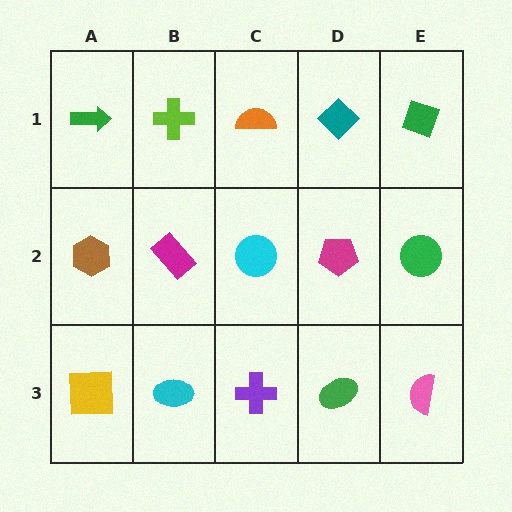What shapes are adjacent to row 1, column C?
A cyan circle (row 2, column C), a lime cross (row 1, column B), a teal diamond (row 1, column D).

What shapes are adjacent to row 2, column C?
An orange semicircle (row 1, column C), a purple cross (row 3, column C), a magenta rectangle (row 2, column B), a magenta pentagon (row 2, column D).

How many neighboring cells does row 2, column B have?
4.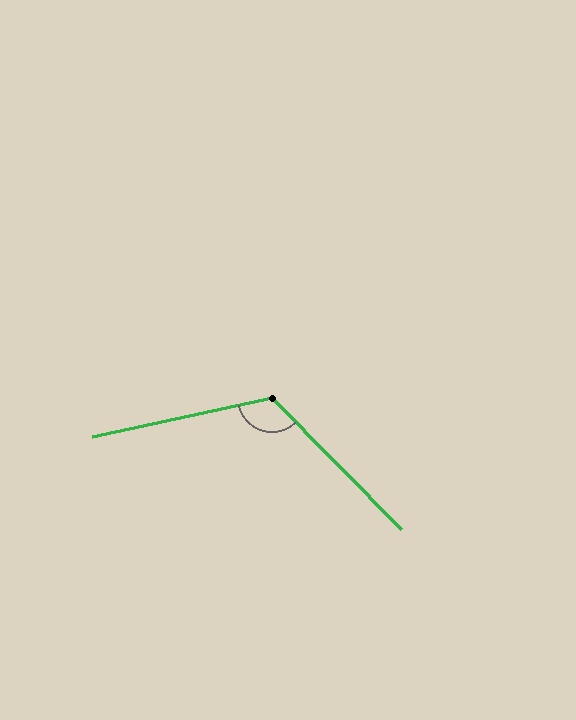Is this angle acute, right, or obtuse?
It is obtuse.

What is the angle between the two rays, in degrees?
Approximately 122 degrees.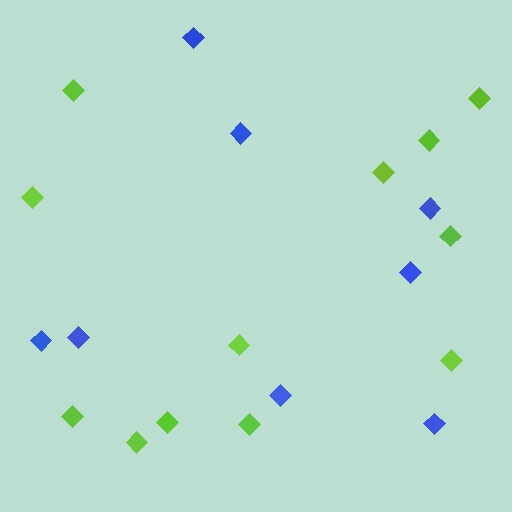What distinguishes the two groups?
There are 2 groups: one group of lime diamonds (12) and one group of blue diamonds (8).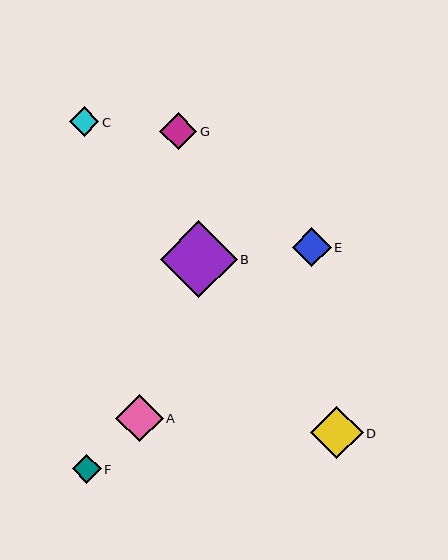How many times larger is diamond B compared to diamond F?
Diamond B is approximately 2.7 times the size of diamond F.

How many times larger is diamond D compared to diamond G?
Diamond D is approximately 1.4 times the size of diamond G.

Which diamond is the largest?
Diamond B is the largest with a size of approximately 77 pixels.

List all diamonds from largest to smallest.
From largest to smallest: B, D, A, E, G, C, F.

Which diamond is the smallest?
Diamond F is the smallest with a size of approximately 29 pixels.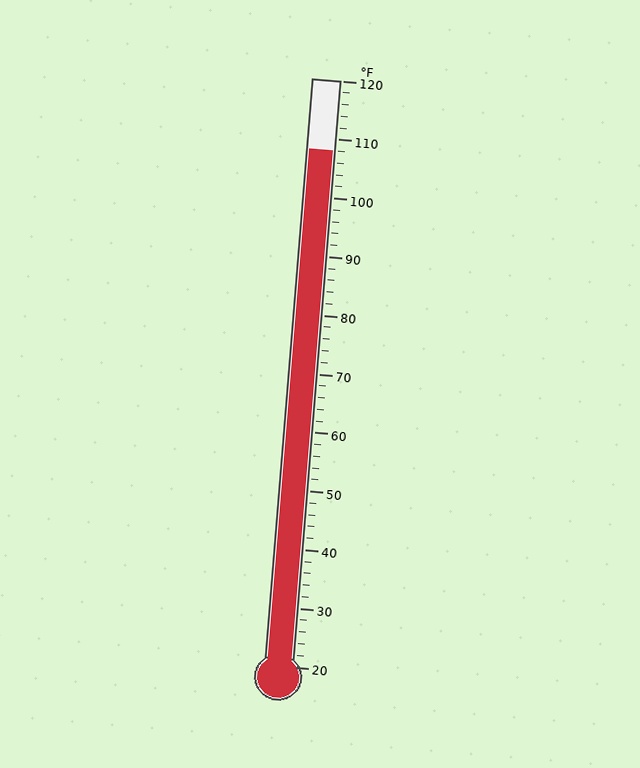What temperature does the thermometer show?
The thermometer shows approximately 108°F.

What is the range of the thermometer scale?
The thermometer scale ranges from 20°F to 120°F.